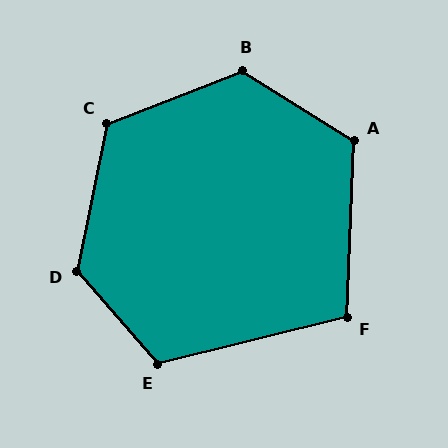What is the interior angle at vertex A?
Approximately 120 degrees (obtuse).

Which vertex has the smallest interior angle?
F, at approximately 106 degrees.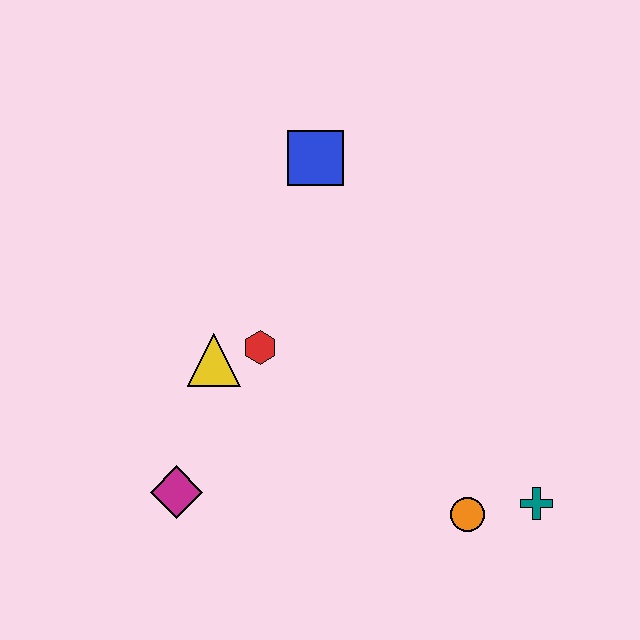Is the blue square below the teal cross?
No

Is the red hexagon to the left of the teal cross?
Yes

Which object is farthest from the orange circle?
The blue square is farthest from the orange circle.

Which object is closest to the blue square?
The red hexagon is closest to the blue square.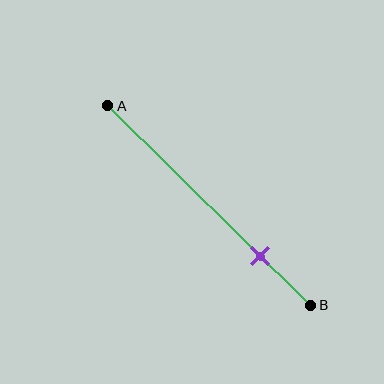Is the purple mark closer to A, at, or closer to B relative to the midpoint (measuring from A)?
The purple mark is closer to point B than the midpoint of segment AB.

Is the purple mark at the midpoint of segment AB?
No, the mark is at about 75% from A, not at the 50% midpoint.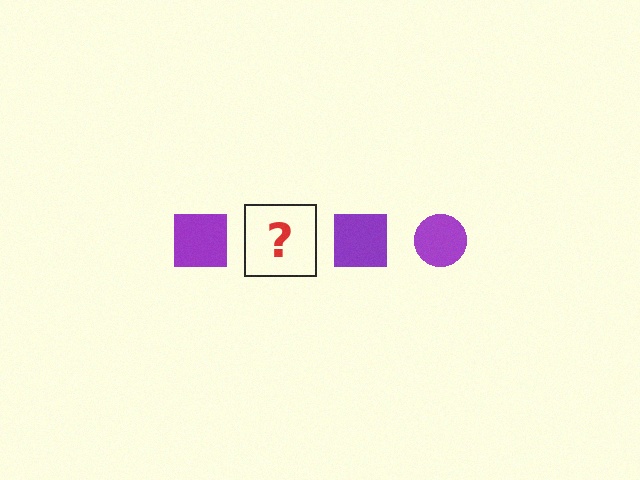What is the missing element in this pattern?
The missing element is a purple circle.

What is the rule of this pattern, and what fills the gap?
The rule is that the pattern cycles through square, circle shapes in purple. The gap should be filled with a purple circle.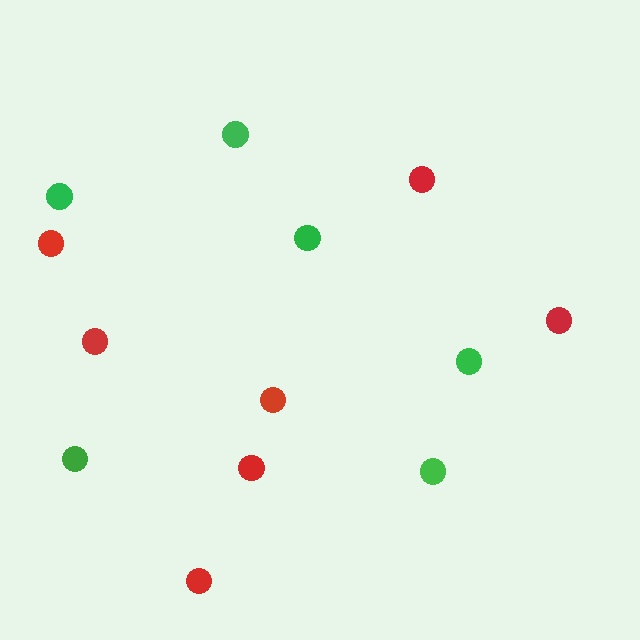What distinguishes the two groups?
There are 2 groups: one group of green circles (6) and one group of red circles (7).